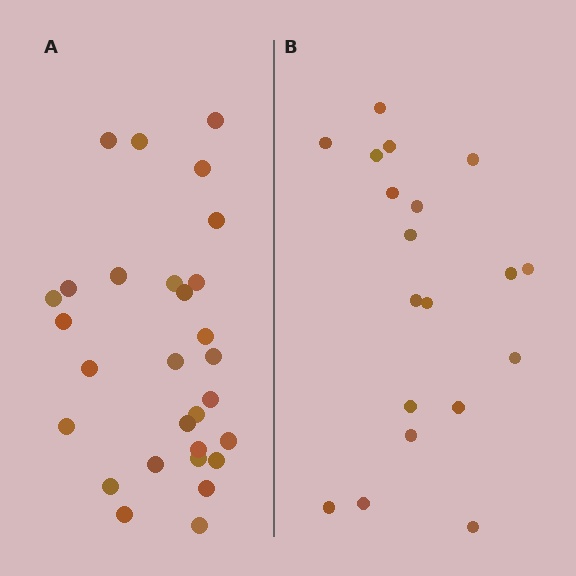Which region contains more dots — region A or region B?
Region A (the left region) has more dots.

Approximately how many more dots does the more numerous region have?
Region A has roughly 10 or so more dots than region B.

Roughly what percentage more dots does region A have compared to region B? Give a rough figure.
About 55% more.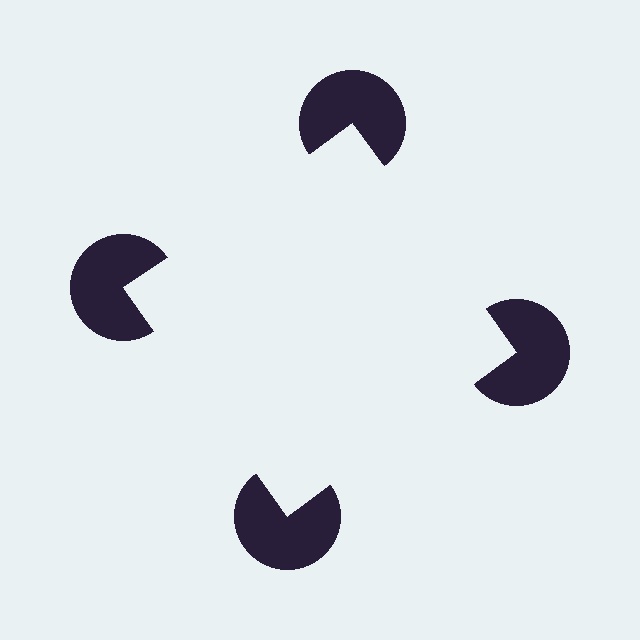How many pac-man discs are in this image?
There are 4 — one at each vertex of the illusory square.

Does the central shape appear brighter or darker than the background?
It typically appears slightly brighter than the background, even though no actual brightness change is drawn.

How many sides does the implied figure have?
4 sides.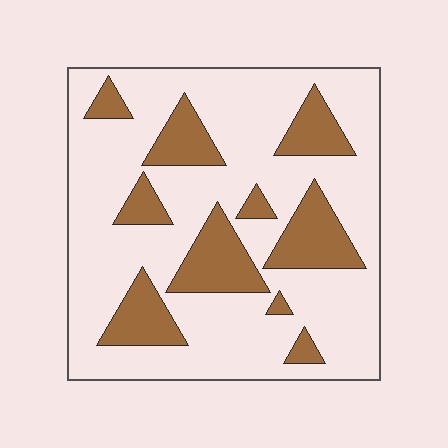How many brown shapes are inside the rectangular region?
10.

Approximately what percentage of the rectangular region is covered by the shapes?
Approximately 25%.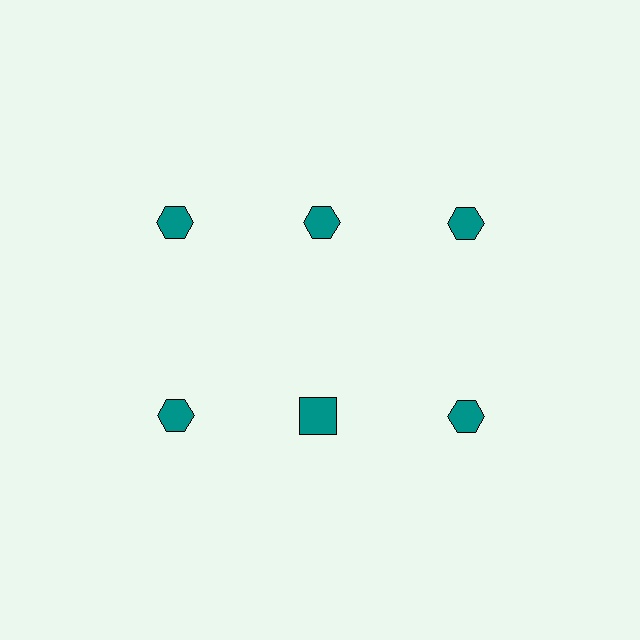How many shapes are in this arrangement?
There are 6 shapes arranged in a grid pattern.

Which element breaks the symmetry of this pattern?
The teal square in the second row, second from left column breaks the symmetry. All other shapes are teal hexagons.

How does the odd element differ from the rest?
It has a different shape: square instead of hexagon.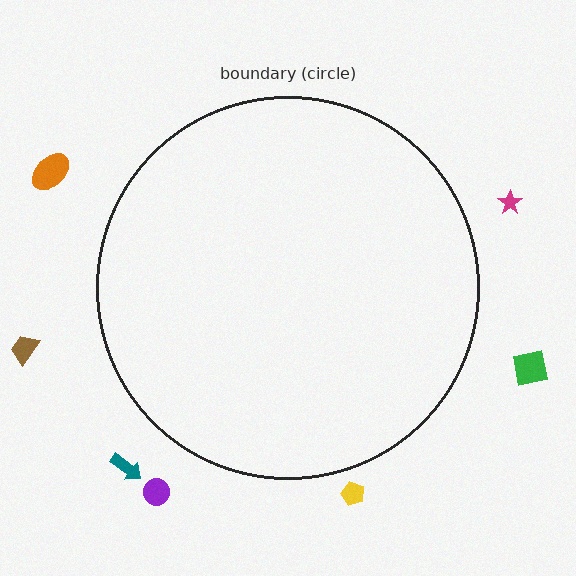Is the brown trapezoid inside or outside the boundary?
Outside.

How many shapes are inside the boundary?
0 inside, 7 outside.